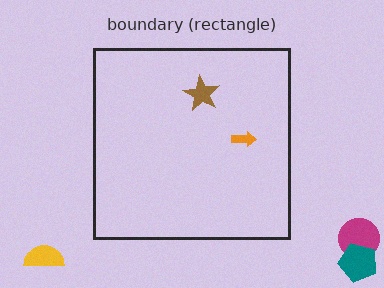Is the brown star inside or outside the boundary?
Inside.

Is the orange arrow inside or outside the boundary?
Inside.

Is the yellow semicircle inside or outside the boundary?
Outside.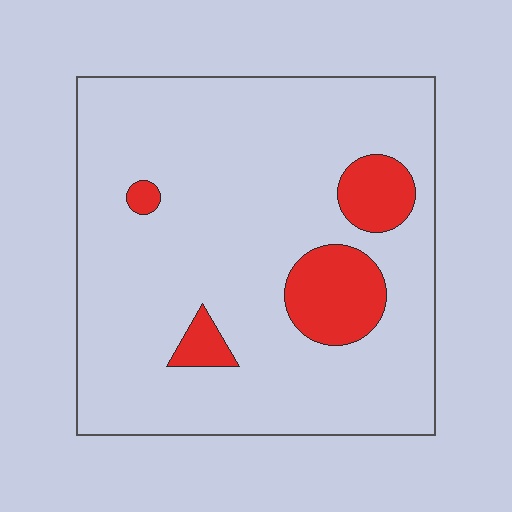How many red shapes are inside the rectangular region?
4.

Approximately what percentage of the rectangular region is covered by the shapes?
Approximately 15%.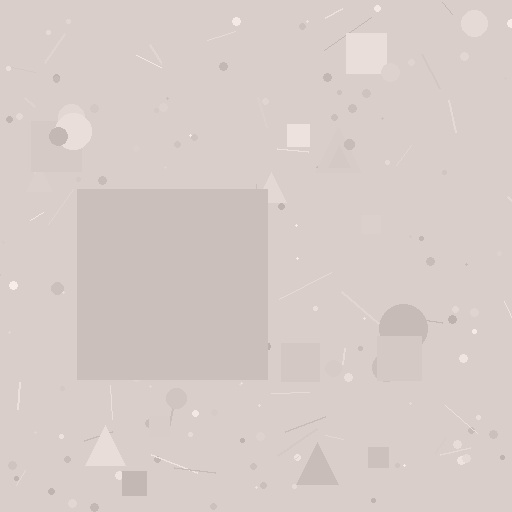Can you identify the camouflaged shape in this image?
The camouflaged shape is a square.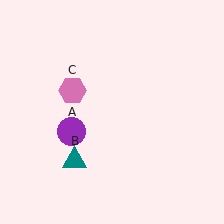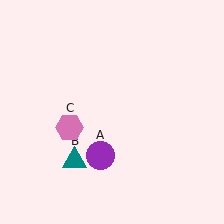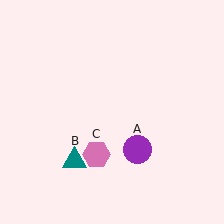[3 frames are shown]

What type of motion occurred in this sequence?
The purple circle (object A), pink hexagon (object C) rotated counterclockwise around the center of the scene.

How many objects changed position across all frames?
2 objects changed position: purple circle (object A), pink hexagon (object C).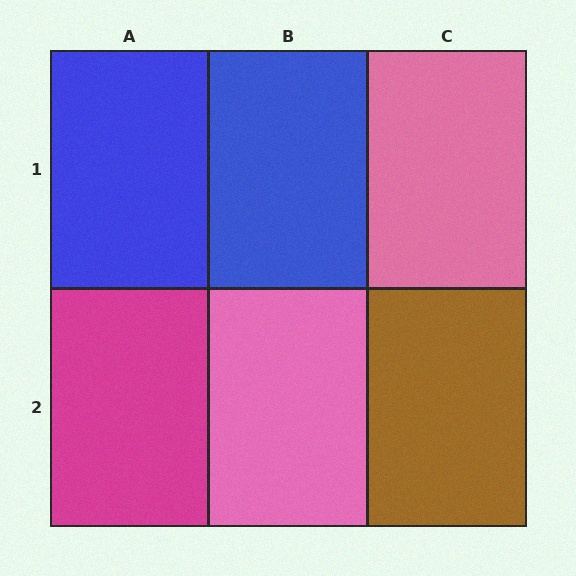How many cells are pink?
2 cells are pink.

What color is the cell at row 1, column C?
Pink.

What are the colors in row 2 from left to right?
Magenta, pink, brown.